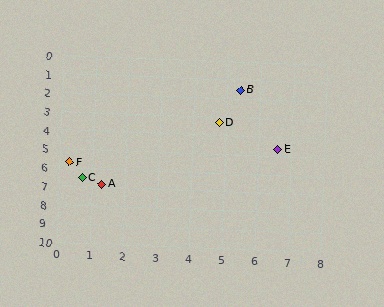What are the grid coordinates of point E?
Point E is at approximately (6.6, 4.6).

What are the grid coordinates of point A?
Point A is at approximately (1.3, 6.8).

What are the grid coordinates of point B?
Point B is at approximately (5.4, 1.5).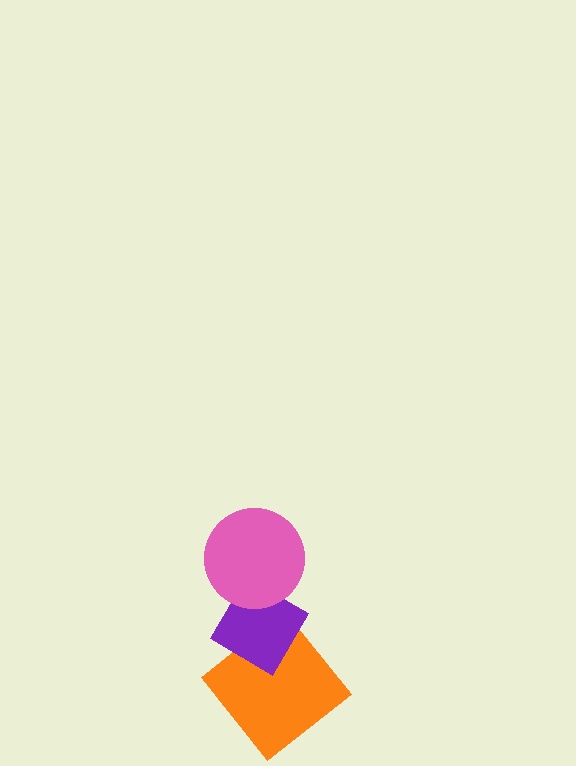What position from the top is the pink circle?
The pink circle is 1st from the top.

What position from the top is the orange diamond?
The orange diamond is 3rd from the top.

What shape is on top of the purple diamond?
The pink circle is on top of the purple diamond.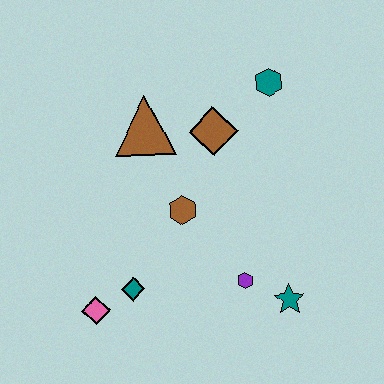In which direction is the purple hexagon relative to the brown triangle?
The purple hexagon is below the brown triangle.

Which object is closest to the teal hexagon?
The brown diamond is closest to the teal hexagon.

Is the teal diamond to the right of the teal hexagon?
No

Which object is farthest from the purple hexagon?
The teal hexagon is farthest from the purple hexagon.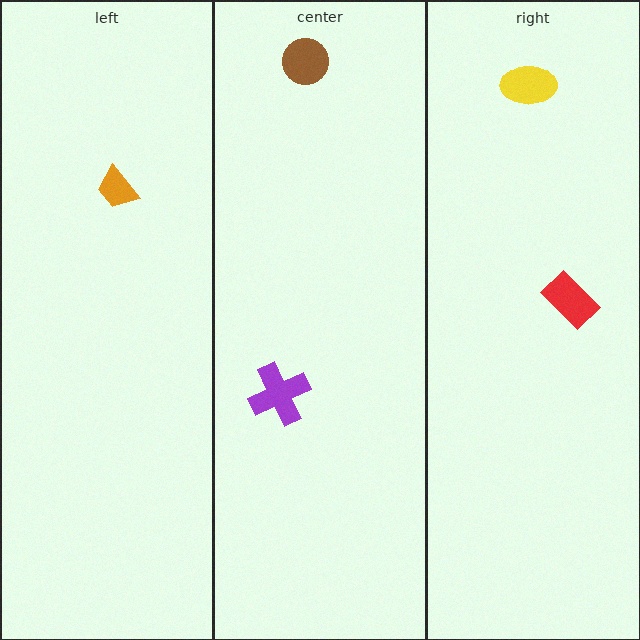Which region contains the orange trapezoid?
The left region.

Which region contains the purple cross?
The center region.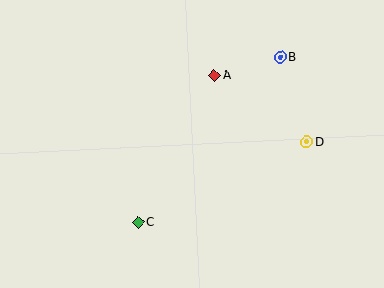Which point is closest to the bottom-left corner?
Point C is closest to the bottom-left corner.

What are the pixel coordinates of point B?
Point B is at (280, 57).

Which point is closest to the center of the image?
Point A at (215, 76) is closest to the center.